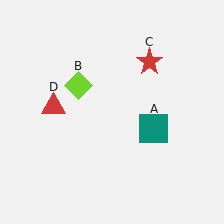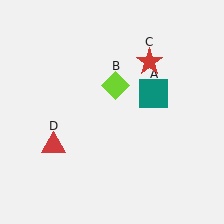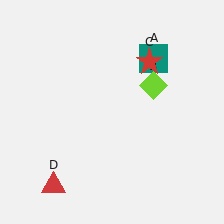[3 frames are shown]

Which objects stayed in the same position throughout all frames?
Red star (object C) remained stationary.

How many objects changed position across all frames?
3 objects changed position: teal square (object A), lime diamond (object B), red triangle (object D).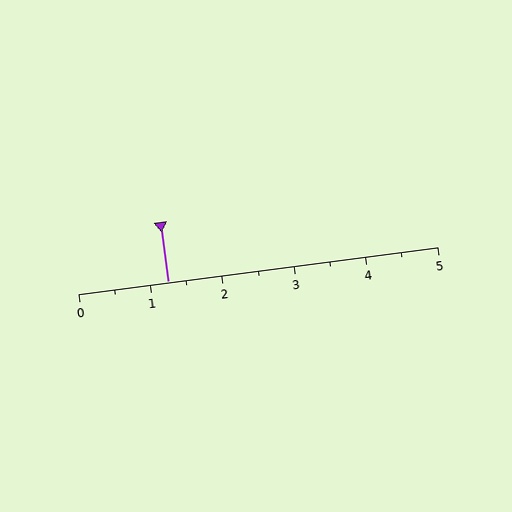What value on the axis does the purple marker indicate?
The marker indicates approximately 1.2.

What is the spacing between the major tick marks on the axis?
The major ticks are spaced 1 apart.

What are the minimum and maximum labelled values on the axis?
The axis runs from 0 to 5.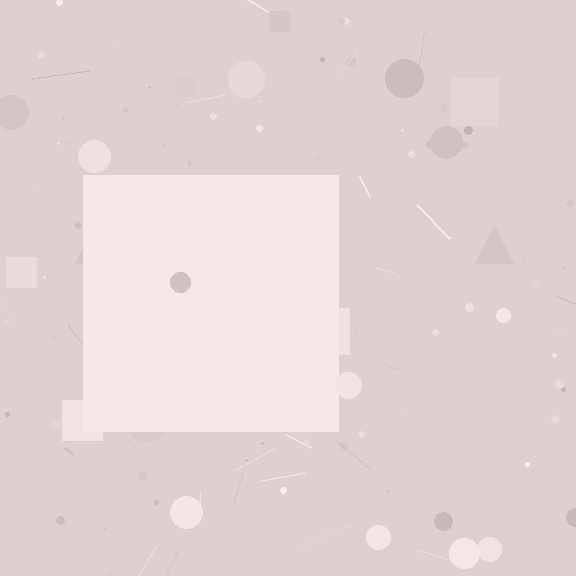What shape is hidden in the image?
A square is hidden in the image.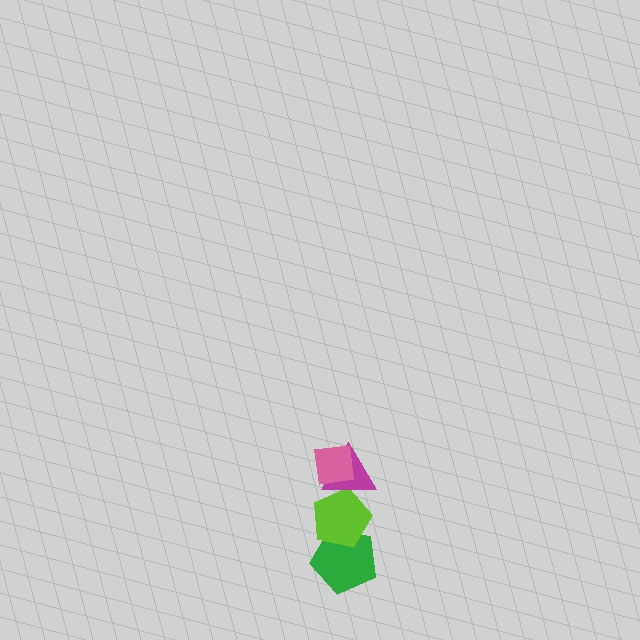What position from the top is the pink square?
The pink square is 1st from the top.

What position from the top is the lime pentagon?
The lime pentagon is 3rd from the top.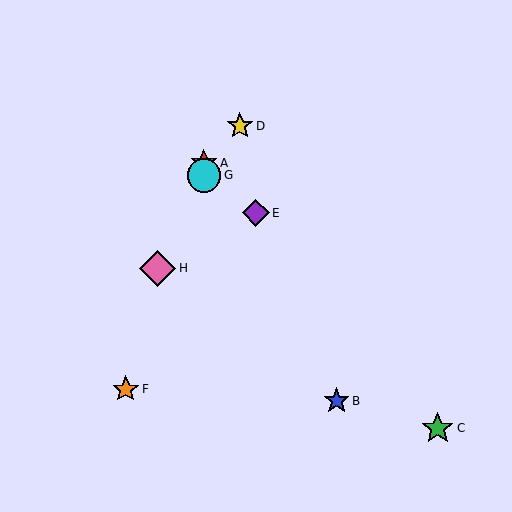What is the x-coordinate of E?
Object E is at x≈256.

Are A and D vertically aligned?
No, A is at x≈204 and D is at x≈240.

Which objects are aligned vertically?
Objects A, G are aligned vertically.